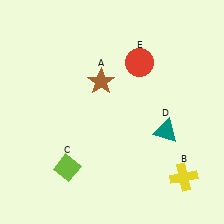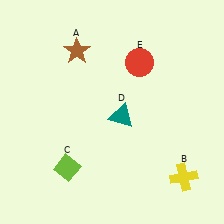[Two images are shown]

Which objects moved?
The objects that moved are: the brown star (A), the teal triangle (D).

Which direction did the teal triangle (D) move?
The teal triangle (D) moved left.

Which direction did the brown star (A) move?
The brown star (A) moved up.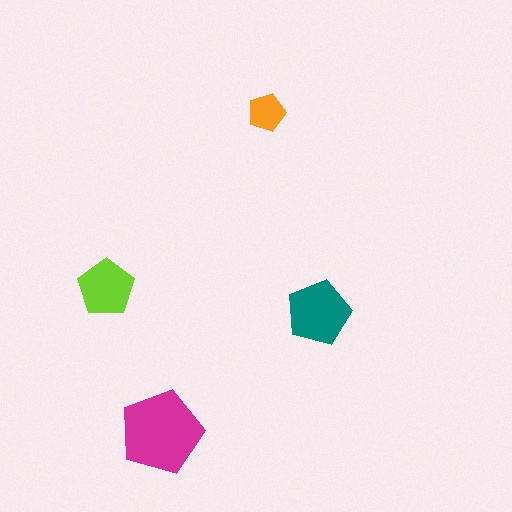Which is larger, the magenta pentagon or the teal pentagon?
The magenta one.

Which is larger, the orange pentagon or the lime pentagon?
The lime one.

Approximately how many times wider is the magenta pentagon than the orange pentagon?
About 2 times wider.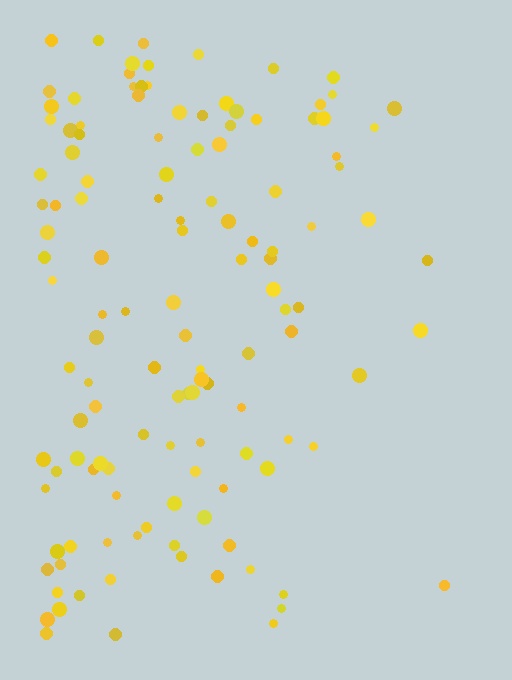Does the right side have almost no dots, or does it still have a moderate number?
Still a moderate number, just noticeably fewer than the left.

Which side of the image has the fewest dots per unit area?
The right.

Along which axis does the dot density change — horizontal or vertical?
Horizontal.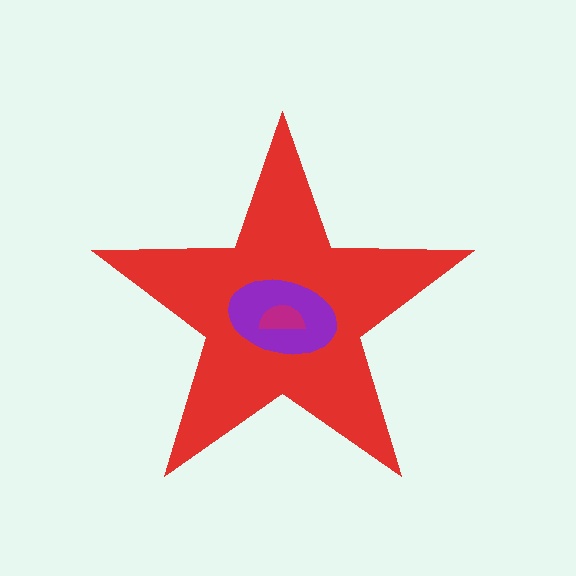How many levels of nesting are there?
3.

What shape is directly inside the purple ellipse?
The magenta semicircle.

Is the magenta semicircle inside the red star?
Yes.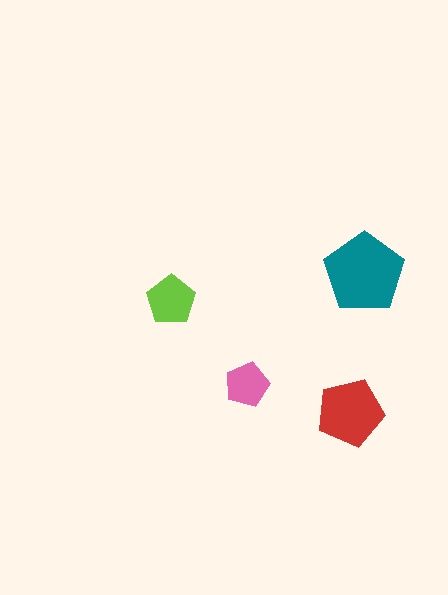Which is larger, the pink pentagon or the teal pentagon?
The teal one.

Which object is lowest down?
The red pentagon is bottommost.